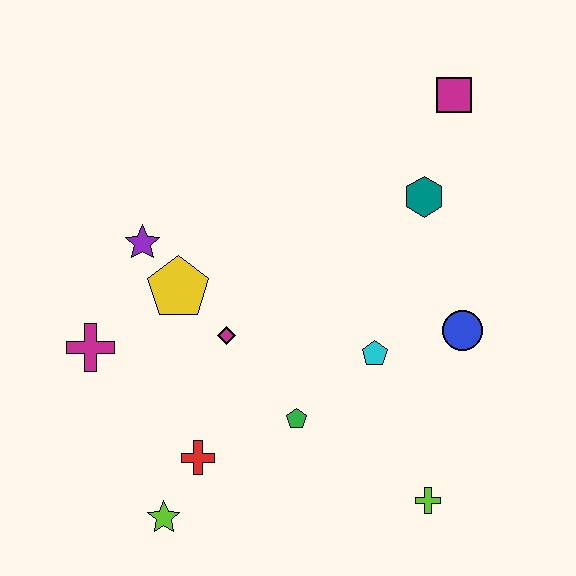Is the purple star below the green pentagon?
No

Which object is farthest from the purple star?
The lime cross is farthest from the purple star.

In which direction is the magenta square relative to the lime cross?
The magenta square is above the lime cross.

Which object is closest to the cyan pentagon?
The blue circle is closest to the cyan pentagon.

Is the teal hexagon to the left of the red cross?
No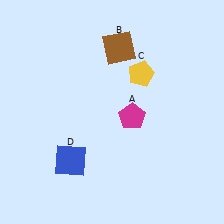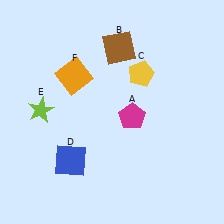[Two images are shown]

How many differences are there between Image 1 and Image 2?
There are 2 differences between the two images.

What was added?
A lime star (E), an orange square (F) were added in Image 2.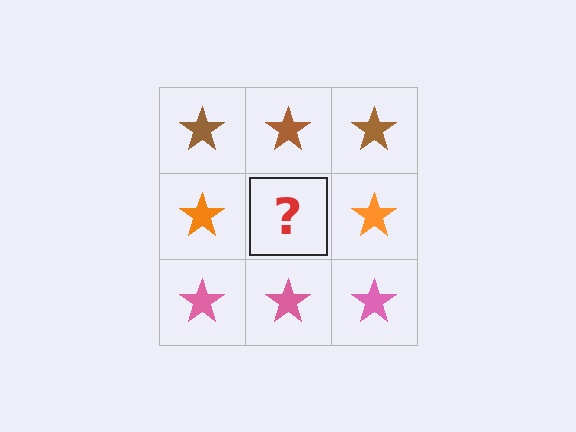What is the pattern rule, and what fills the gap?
The rule is that each row has a consistent color. The gap should be filled with an orange star.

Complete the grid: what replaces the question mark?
The question mark should be replaced with an orange star.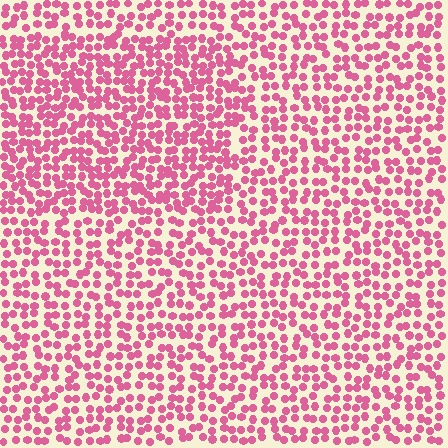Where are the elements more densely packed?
The elements are more densely packed inside the rectangle boundary.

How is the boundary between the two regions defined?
The boundary is defined by a change in element density (approximately 1.4x ratio). All elements are the same color, size, and shape.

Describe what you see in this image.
The image contains small pink elements arranged at two different densities. A rectangle-shaped region is visible where the elements are more densely packed than the surrounding area.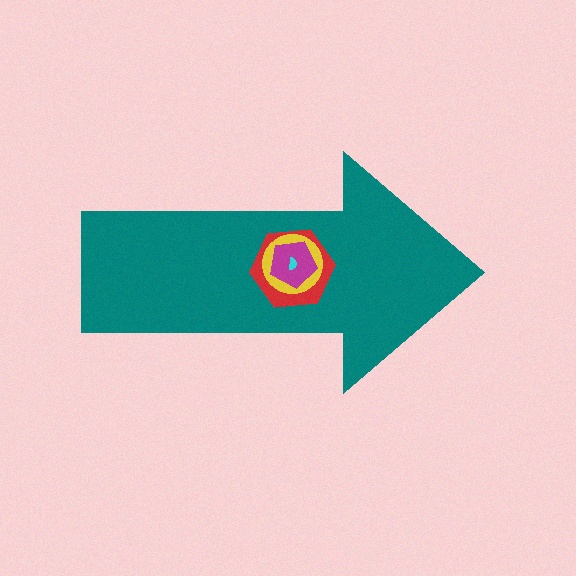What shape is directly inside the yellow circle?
The magenta pentagon.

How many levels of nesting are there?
5.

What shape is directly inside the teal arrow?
The red hexagon.